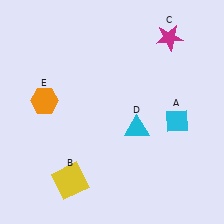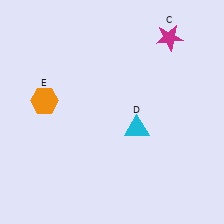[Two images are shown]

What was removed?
The cyan diamond (A), the yellow square (B) were removed in Image 2.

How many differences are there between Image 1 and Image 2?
There are 2 differences between the two images.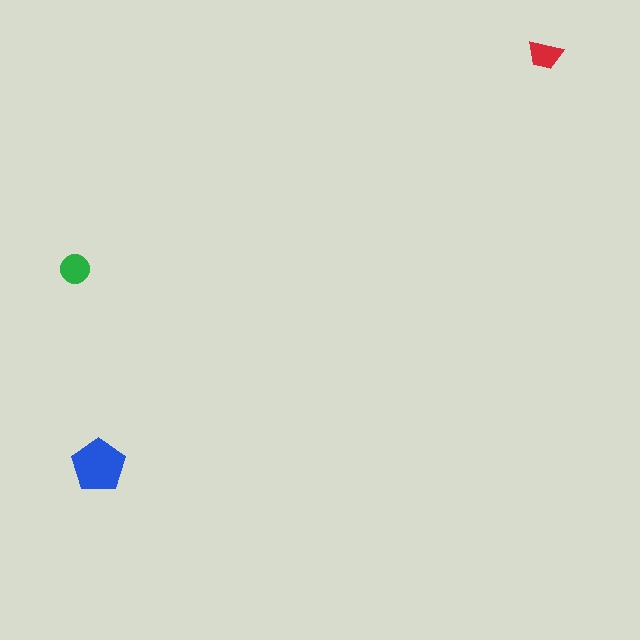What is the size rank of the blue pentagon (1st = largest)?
1st.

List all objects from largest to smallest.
The blue pentagon, the green circle, the red trapezoid.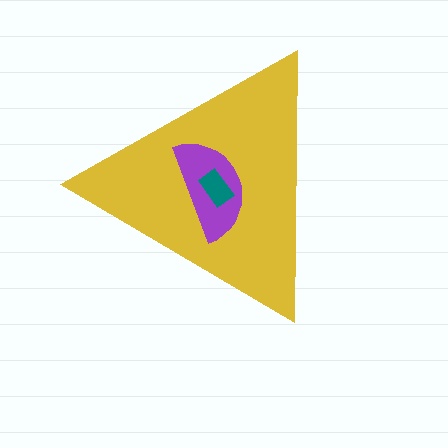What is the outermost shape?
The yellow triangle.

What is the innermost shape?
The teal rectangle.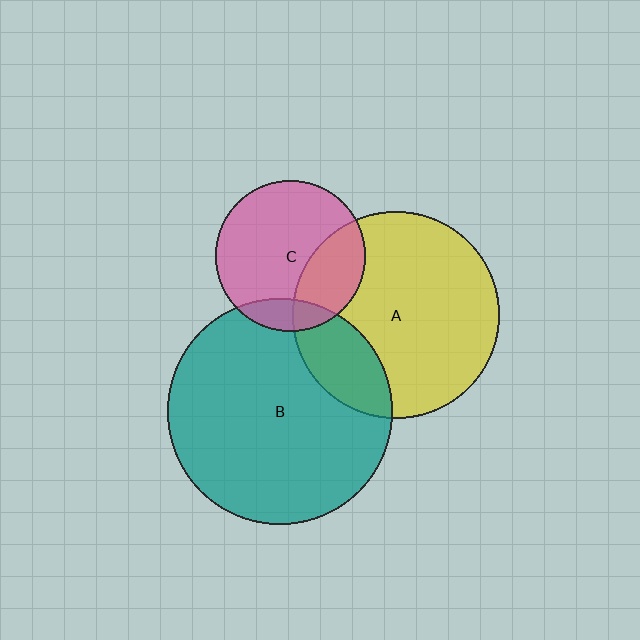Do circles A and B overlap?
Yes.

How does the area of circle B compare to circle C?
Approximately 2.3 times.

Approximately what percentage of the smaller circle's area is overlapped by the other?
Approximately 20%.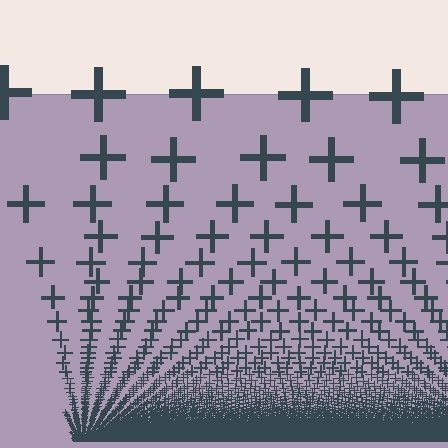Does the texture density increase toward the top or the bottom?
Density increases toward the bottom.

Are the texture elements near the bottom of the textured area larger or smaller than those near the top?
Smaller. The gradient is inverted — elements near the bottom are smaller and denser.